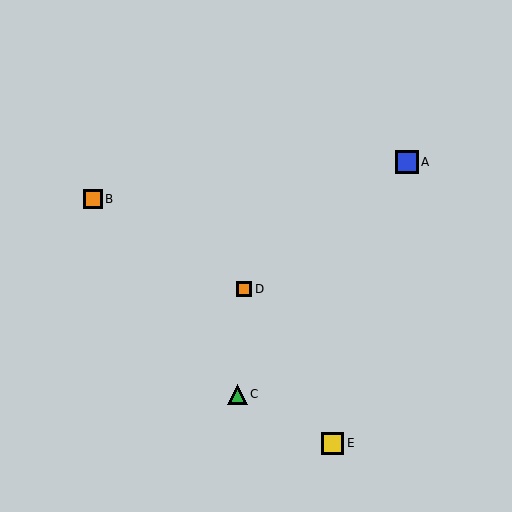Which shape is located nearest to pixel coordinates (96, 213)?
The orange square (labeled B) at (93, 199) is nearest to that location.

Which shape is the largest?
The blue square (labeled A) is the largest.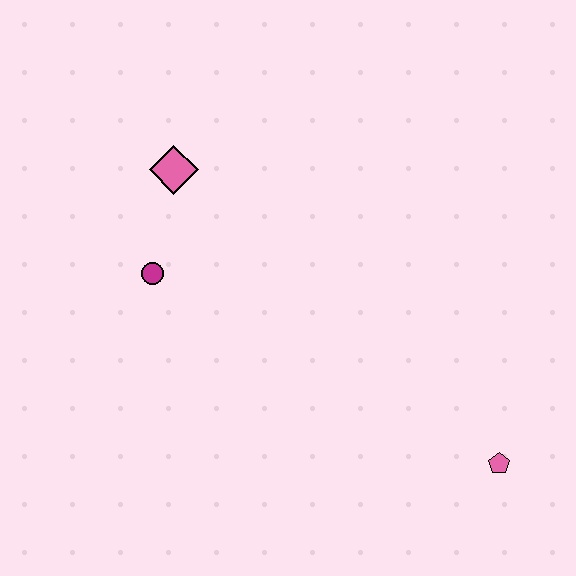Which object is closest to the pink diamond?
The magenta circle is closest to the pink diamond.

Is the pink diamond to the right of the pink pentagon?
No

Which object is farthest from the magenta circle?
The pink pentagon is farthest from the magenta circle.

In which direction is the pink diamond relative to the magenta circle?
The pink diamond is above the magenta circle.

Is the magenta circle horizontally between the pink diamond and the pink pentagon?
No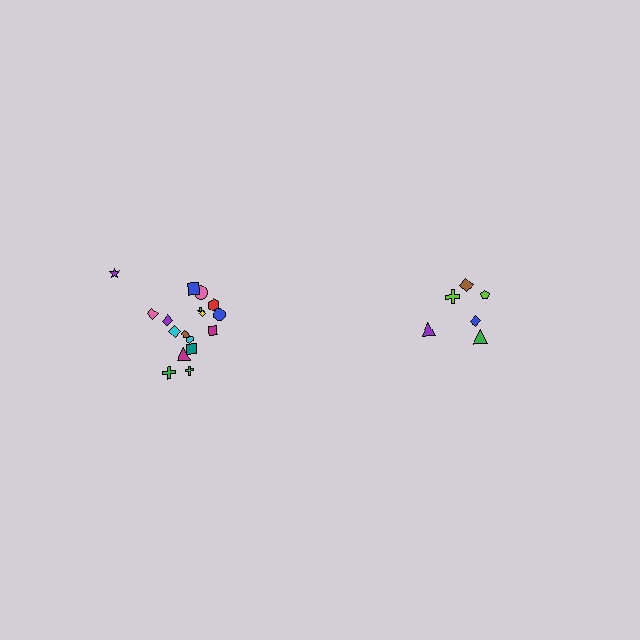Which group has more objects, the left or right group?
The left group.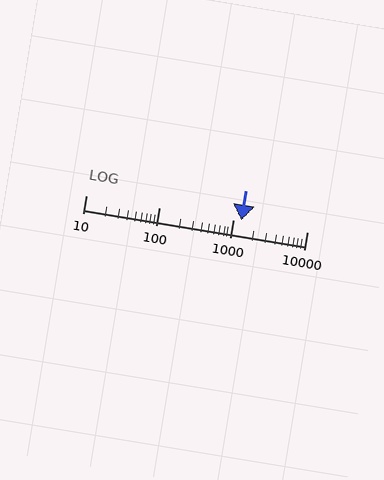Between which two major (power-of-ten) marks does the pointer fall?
The pointer is between 1000 and 10000.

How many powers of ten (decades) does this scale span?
The scale spans 3 decades, from 10 to 10000.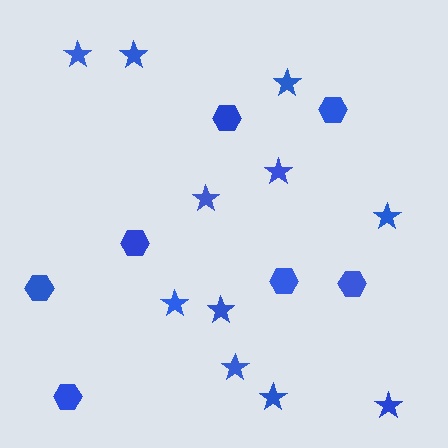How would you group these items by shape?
There are 2 groups: one group of stars (11) and one group of hexagons (7).